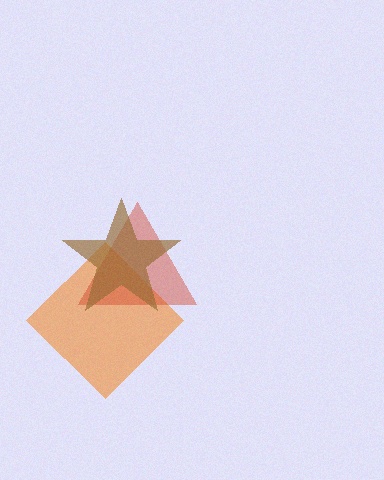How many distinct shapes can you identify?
There are 3 distinct shapes: an orange diamond, a red triangle, a brown star.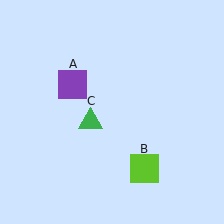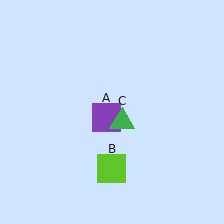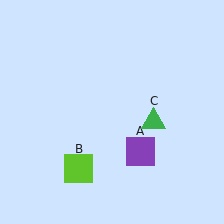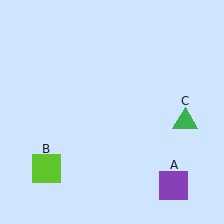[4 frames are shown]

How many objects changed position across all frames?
3 objects changed position: purple square (object A), lime square (object B), green triangle (object C).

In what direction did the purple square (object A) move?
The purple square (object A) moved down and to the right.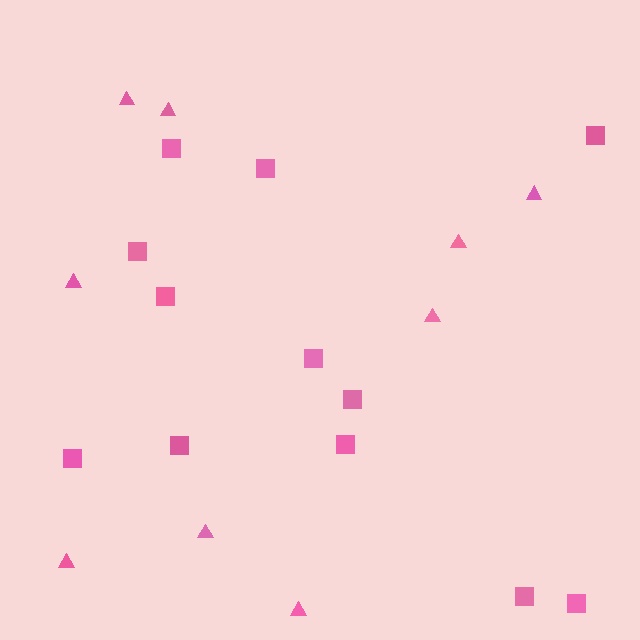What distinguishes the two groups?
There are 2 groups: one group of triangles (9) and one group of squares (12).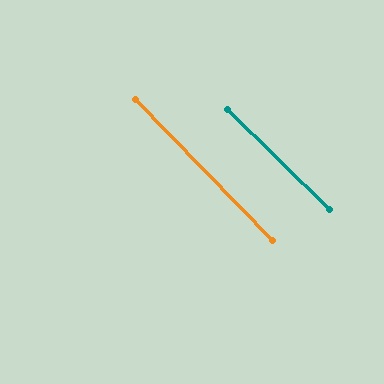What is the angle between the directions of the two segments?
Approximately 1 degree.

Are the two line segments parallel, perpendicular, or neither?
Parallel — their directions differ by only 1.4°.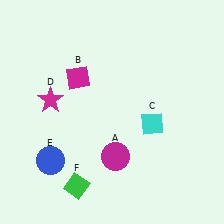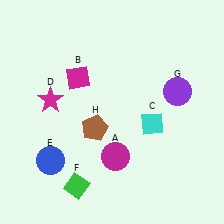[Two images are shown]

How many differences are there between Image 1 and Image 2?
There are 2 differences between the two images.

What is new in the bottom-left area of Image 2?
A brown pentagon (H) was added in the bottom-left area of Image 2.